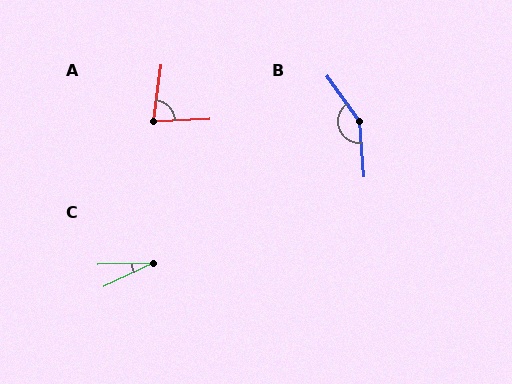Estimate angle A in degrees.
Approximately 80 degrees.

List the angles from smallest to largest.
C (24°), A (80°), B (149°).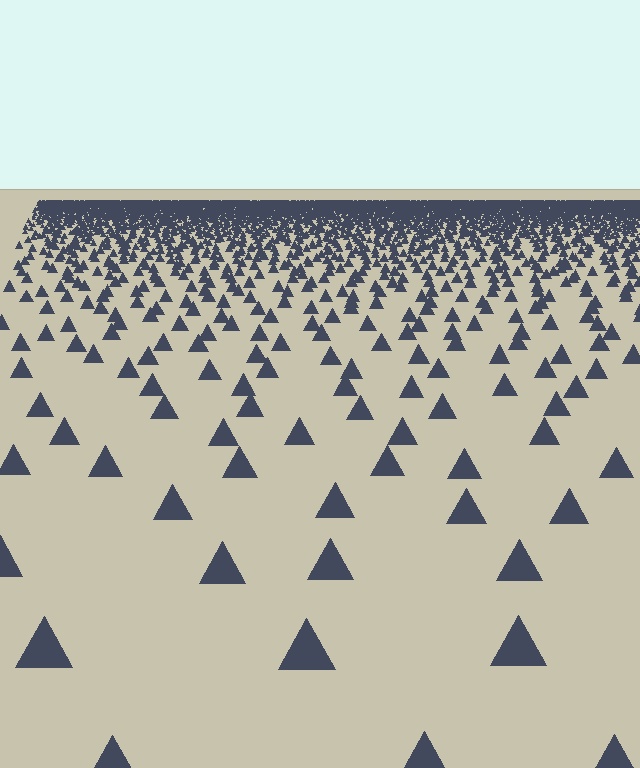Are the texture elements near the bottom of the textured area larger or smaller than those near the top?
Larger. Near the bottom, elements are closer to the viewer and appear at a bigger on-screen size.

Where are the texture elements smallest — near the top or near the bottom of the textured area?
Near the top.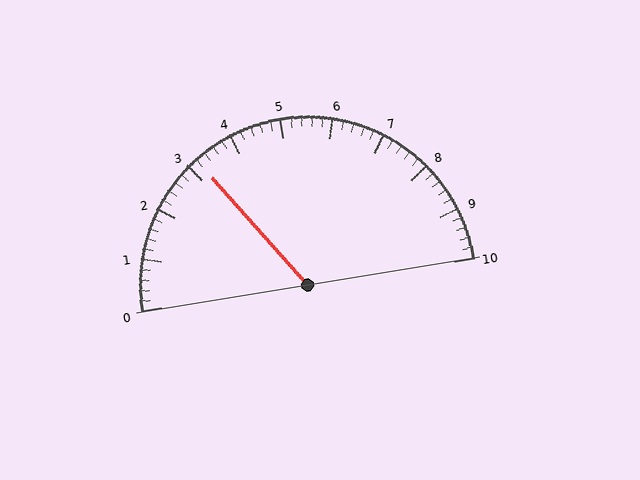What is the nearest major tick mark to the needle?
The nearest major tick mark is 3.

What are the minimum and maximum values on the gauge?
The gauge ranges from 0 to 10.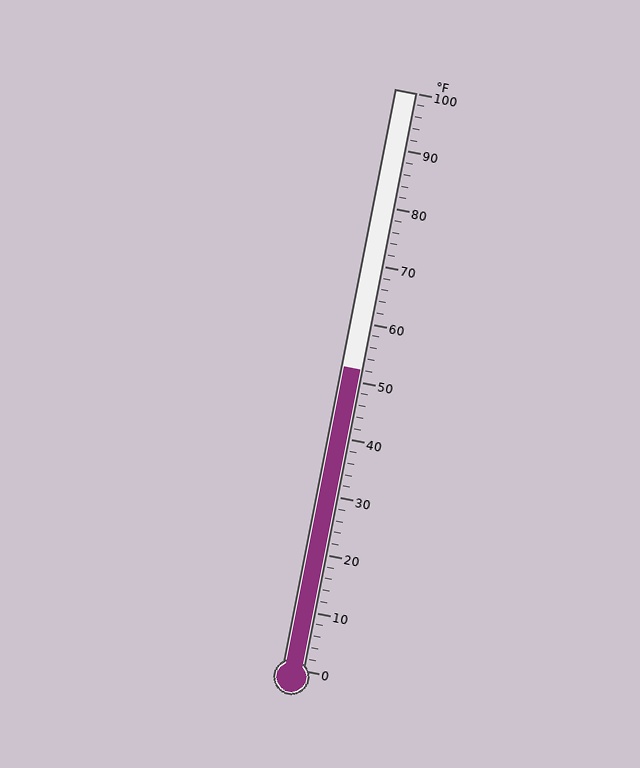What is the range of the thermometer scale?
The thermometer scale ranges from 0°F to 100°F.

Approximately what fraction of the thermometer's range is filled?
The thermometer is filled to approximately 50% of its range.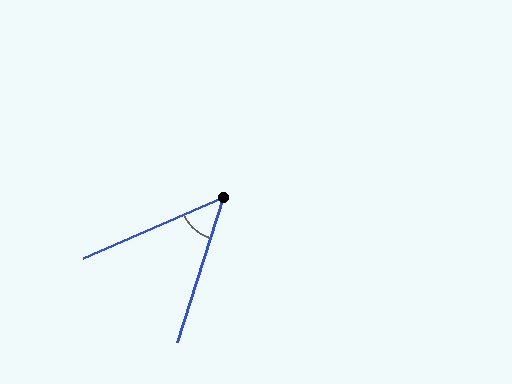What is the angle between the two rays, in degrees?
Approximately 49 degrees.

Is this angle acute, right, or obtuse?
It is acute.